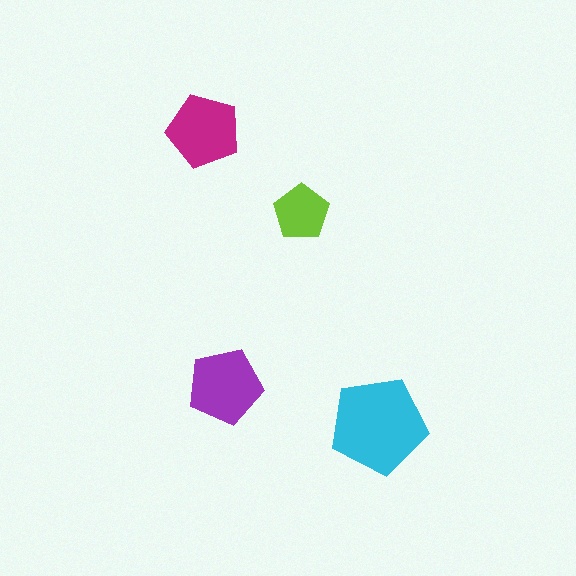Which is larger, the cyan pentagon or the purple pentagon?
The cyan one.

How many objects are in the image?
There are 4 objects in the image.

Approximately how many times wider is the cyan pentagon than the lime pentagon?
About 1.5 times wider.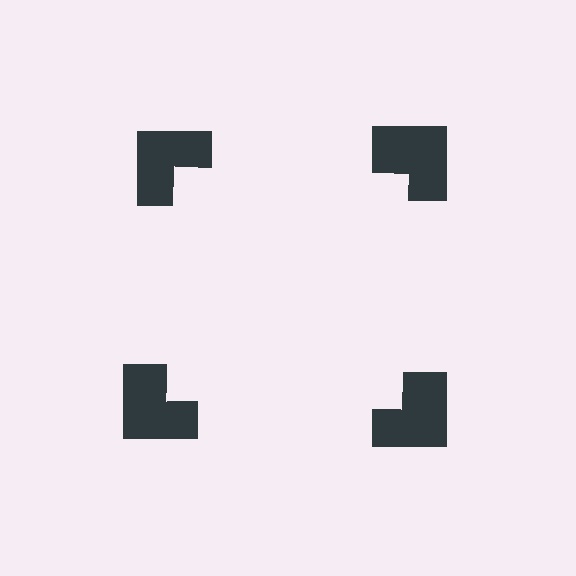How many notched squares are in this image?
There are 4 — one at each vertex of the illusory square.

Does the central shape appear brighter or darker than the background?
It typically appears slightly brighter than the background, even though no actual brightness change is drawn.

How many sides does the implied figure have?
4 sides.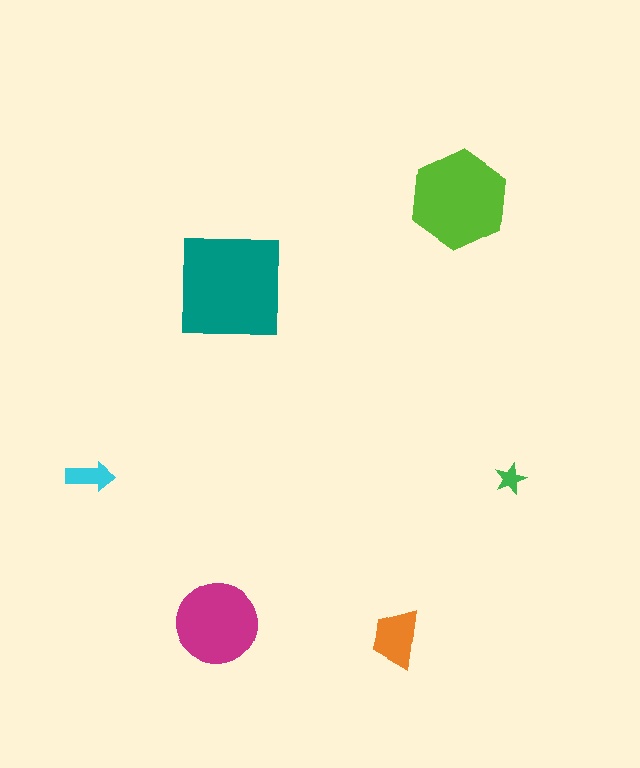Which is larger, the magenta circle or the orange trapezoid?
The magenta circle.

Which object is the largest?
The teal square.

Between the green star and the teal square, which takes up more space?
The teal square.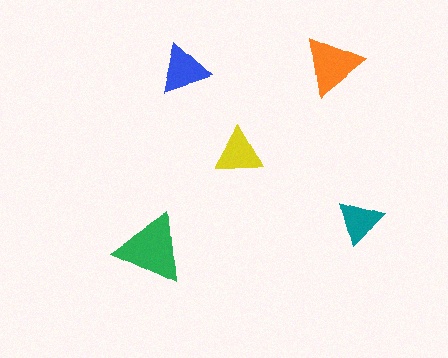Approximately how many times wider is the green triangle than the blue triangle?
About 1.5 times wider.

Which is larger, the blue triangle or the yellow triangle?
The blue one.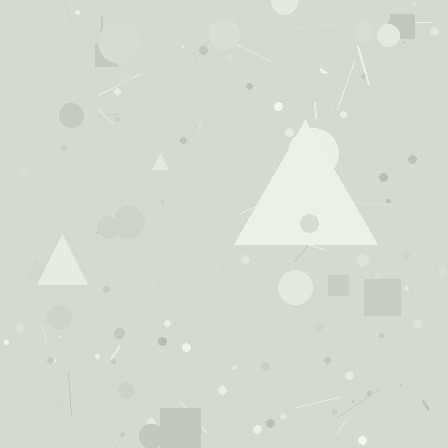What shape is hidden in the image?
A triangle is hidden in the image.